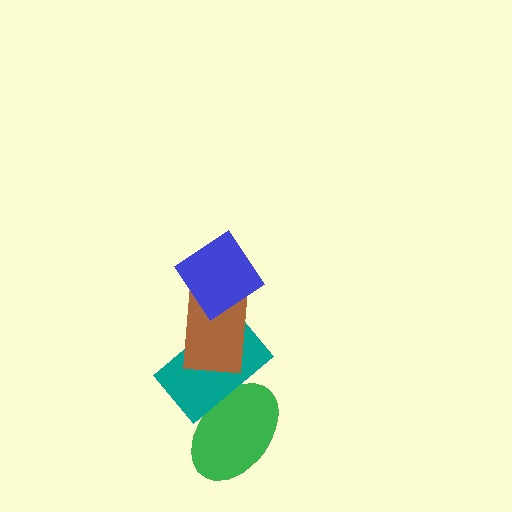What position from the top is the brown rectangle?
The brown rectangle is 2nd from the top.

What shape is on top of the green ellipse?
The teal rectangle is on top of the green ellipse.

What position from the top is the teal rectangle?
The teal rectangle is 3rd from the top.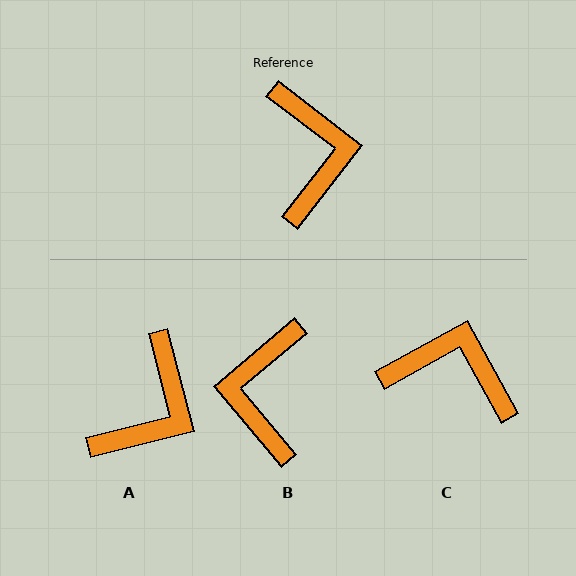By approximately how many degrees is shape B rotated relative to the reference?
Approximately 168 degrees counter-clockwise.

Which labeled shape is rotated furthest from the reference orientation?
B, about 168 degrees away.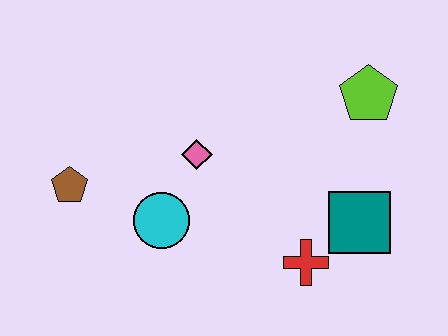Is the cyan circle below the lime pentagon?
Yes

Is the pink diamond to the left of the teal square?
Yes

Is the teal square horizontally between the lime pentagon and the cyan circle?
Yes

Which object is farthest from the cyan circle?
The lime pentagon is farthest from the cyan circle.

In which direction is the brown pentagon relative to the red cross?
The brown pentagon is to the left of the red cross.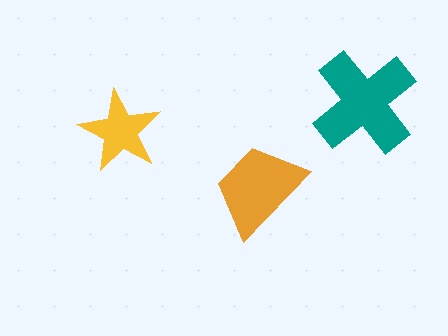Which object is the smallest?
The yellow star.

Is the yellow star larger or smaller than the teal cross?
Smaller.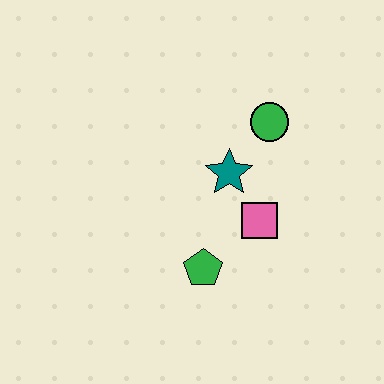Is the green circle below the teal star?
No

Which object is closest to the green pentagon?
The pink square is closest to the green pentagon.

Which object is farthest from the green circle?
The green pentagon is farthest from the green circle.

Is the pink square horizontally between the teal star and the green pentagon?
No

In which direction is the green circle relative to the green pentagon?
The green circle is above the green pentagon.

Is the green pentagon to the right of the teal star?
No